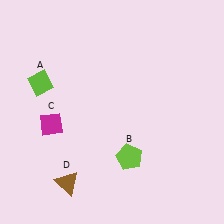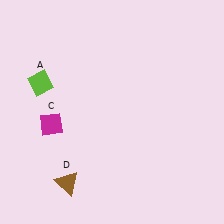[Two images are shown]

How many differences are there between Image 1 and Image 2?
There is 1 difference between the two images.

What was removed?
The lime pentagon (B) was removed in Image 2.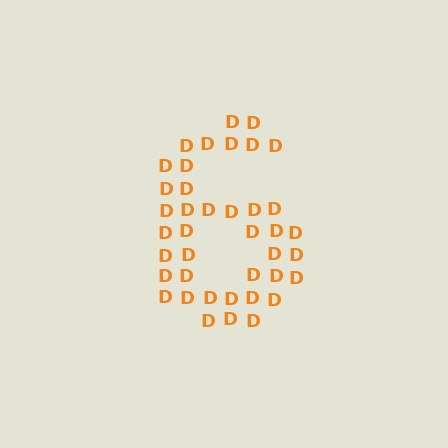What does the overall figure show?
The overall figure shows the digit 6.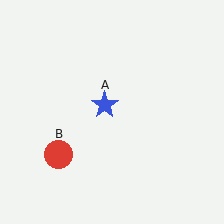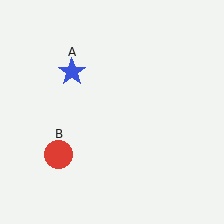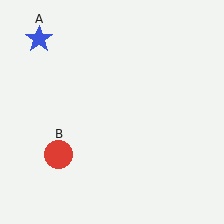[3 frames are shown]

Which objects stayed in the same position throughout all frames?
Red circle (object B) remained stationary.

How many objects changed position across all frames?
1 object changed position: blue star (object A).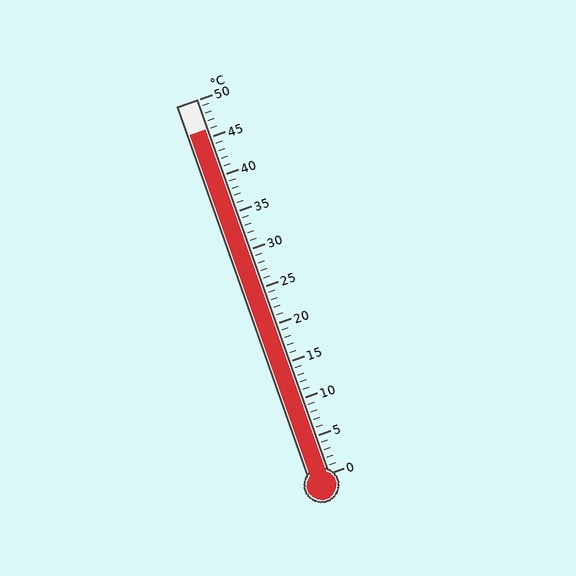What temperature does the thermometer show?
The thermometer shows approximately 46°C.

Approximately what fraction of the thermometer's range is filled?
The thermometer is filled to approximately 90% of its range.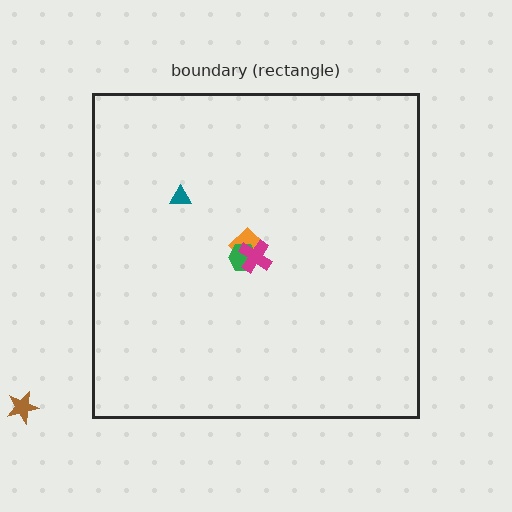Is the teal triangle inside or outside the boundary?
Inside.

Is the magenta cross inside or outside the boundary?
Inside.